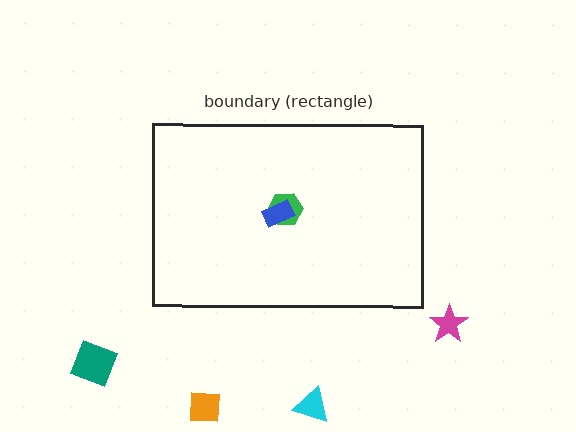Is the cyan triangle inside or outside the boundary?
Outside.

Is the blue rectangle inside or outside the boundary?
Inside.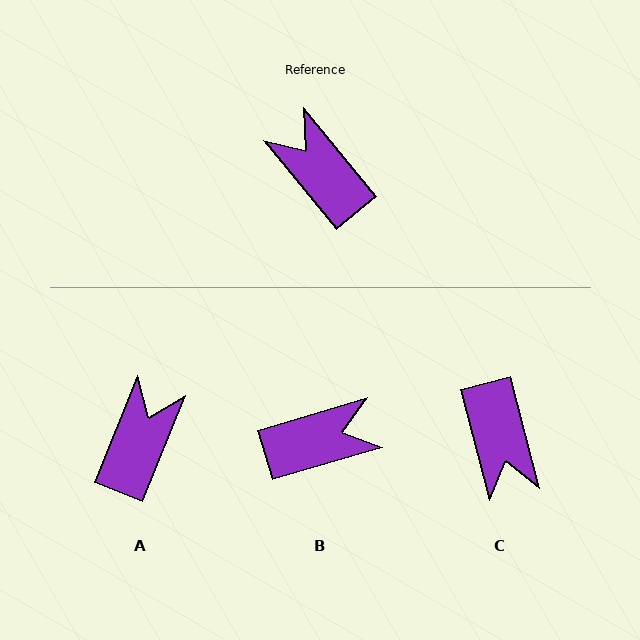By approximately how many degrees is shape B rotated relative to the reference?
Approximately 113 degrees clockwise.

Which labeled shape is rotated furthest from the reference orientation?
C, about 155 degrees away.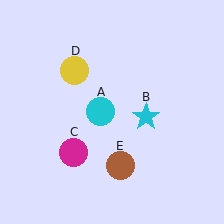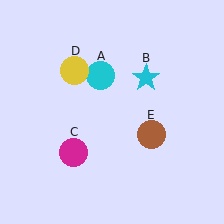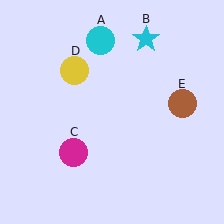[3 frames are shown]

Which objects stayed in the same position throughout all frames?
Magenta circle (object C) and yellow circle (object D) remained stationary.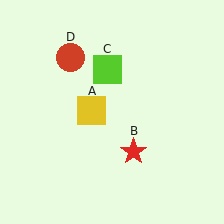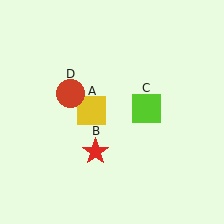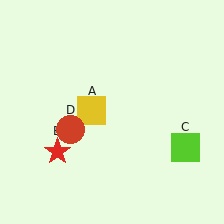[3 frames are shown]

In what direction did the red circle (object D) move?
The red circle (object D) moved down.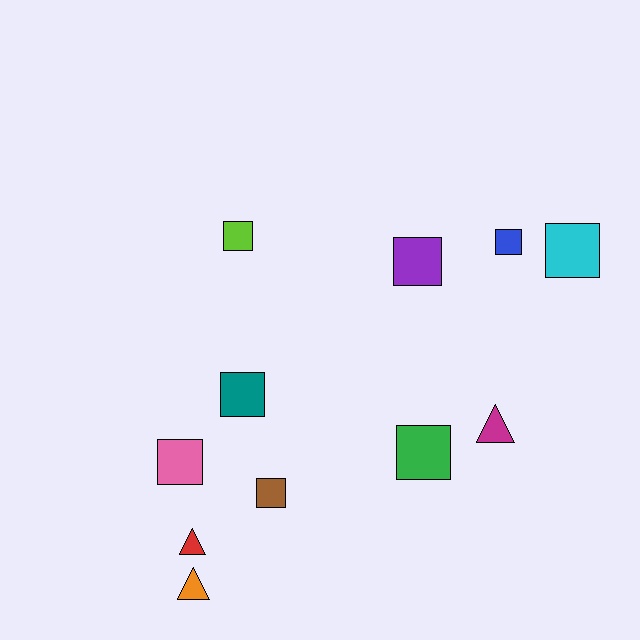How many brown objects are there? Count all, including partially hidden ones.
There is 1 brown object.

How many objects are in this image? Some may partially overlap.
There are 11 objects.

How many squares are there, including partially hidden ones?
There are 8 squares.